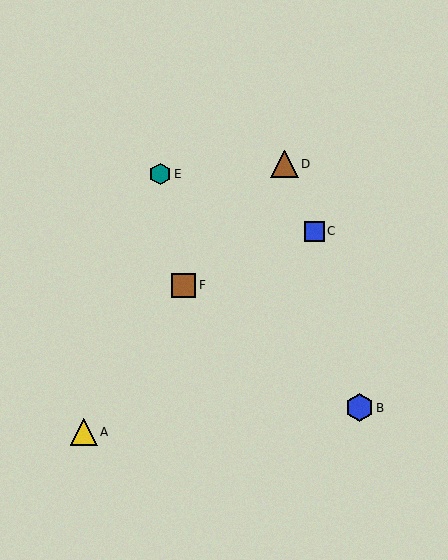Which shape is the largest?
The blue hexagon (labeled B) is the largest.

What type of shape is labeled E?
Shape E is a teal hexagon.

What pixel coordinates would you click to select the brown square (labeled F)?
Click at (184, 286) to select the brown square F.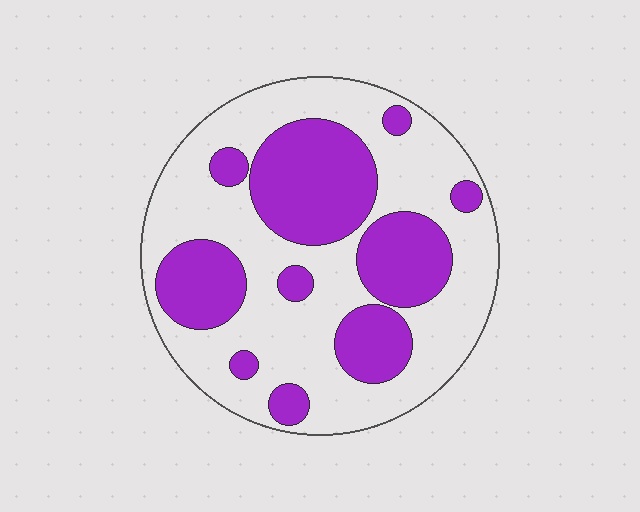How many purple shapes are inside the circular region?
10.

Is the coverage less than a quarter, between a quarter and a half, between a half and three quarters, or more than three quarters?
Between a quarter and a half.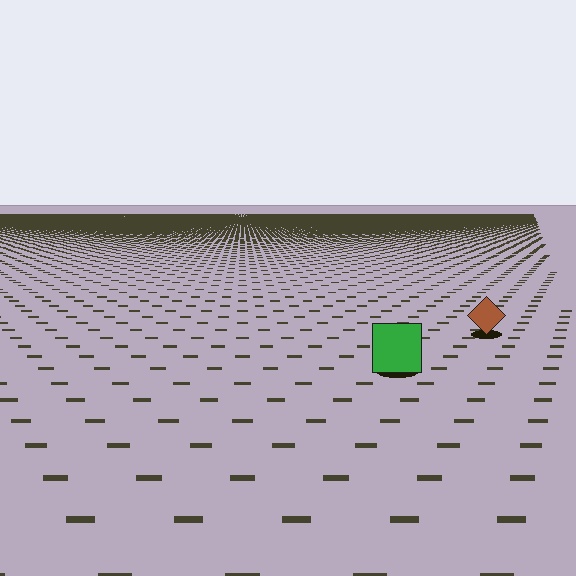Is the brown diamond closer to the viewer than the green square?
No. The green square is closer — you can tell from the texture gradient: the ground texture is coarser near it.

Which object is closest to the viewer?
The green square is closest. The texture marks near it are larger and more spread out.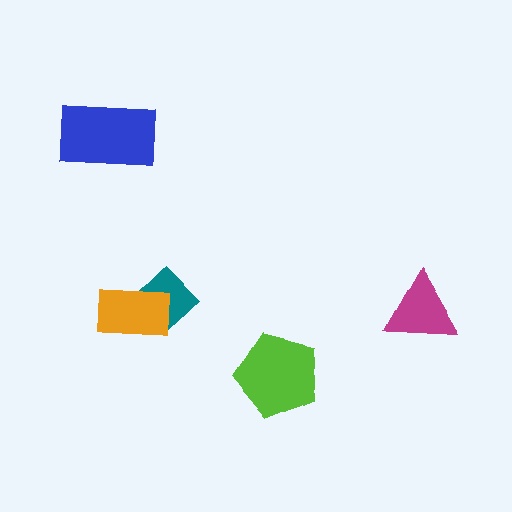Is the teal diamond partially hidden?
Yes, it is partially covered by another shape.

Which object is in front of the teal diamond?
The orange rectangle is in front of the teal diamond.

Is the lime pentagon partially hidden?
No, no other shape covers it.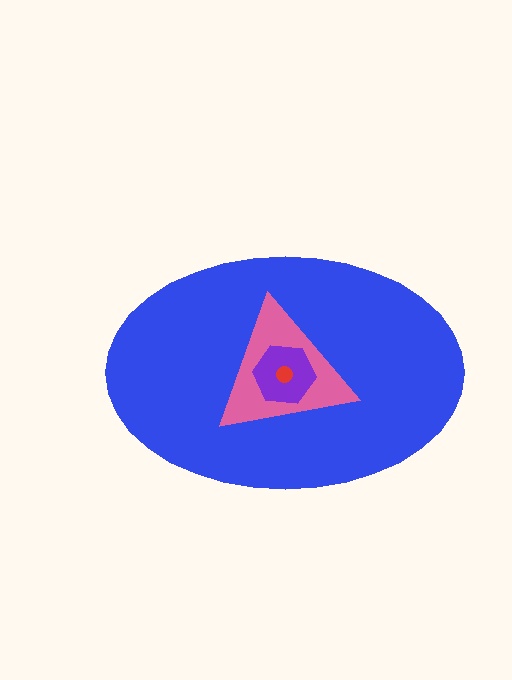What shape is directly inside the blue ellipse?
The pink triangle.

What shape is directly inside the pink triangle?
The purple hexagon.